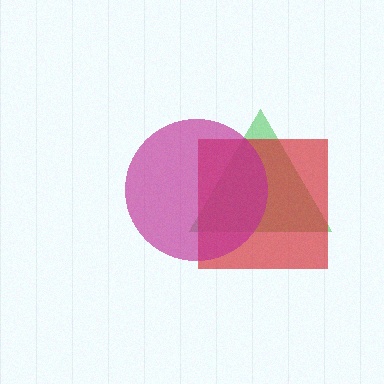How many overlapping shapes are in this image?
There are 3 overlapping shapes in the image.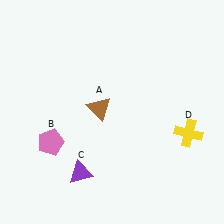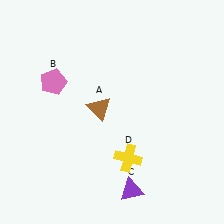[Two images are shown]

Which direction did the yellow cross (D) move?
The yellow cross (D) moved left.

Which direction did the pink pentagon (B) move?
The pink pentagon (B) moved up.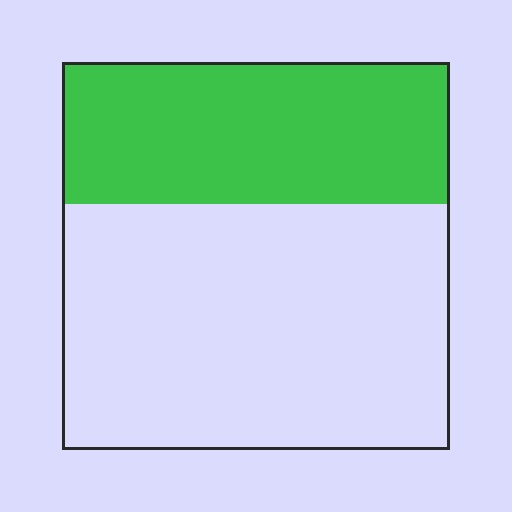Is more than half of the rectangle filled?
No.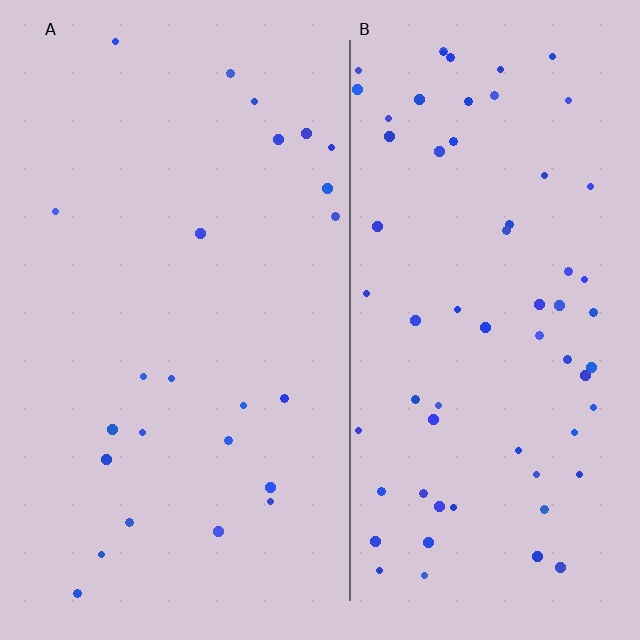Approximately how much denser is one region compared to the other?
Approximately 2.7× — region B over region A.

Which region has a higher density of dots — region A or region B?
B (the right).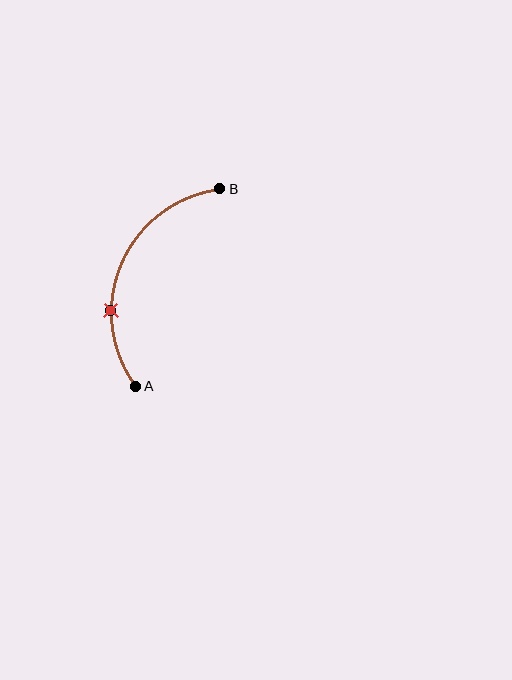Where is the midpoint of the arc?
The arc midpoint is the point on the curve farthest from the straight line joining A and B. It sits to the left of that line.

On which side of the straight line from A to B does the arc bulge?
The arc bulges to the left of the straight line connecting A and B.